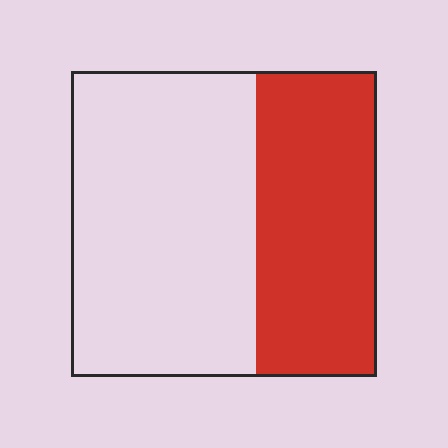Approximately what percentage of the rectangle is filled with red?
Approximately 40%.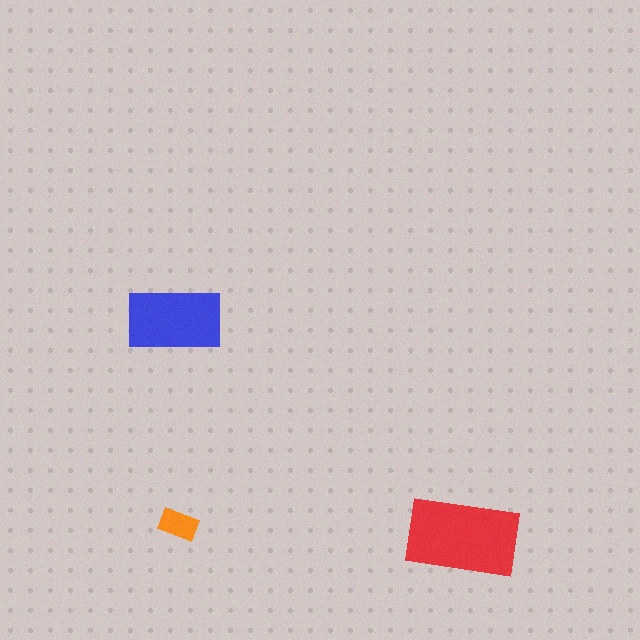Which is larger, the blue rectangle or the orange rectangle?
The blue one.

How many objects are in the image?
There are 3 objects in the image.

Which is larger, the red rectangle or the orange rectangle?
The red one.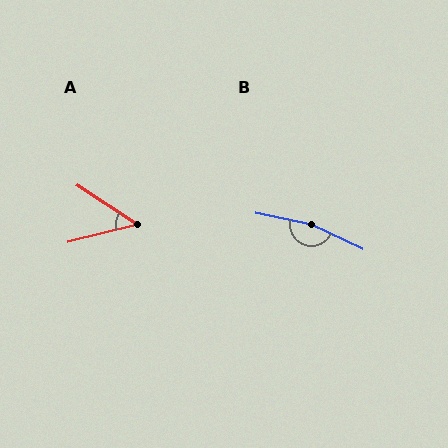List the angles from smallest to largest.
A (47°), B (165°).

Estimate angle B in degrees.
Approximately 165 degrees.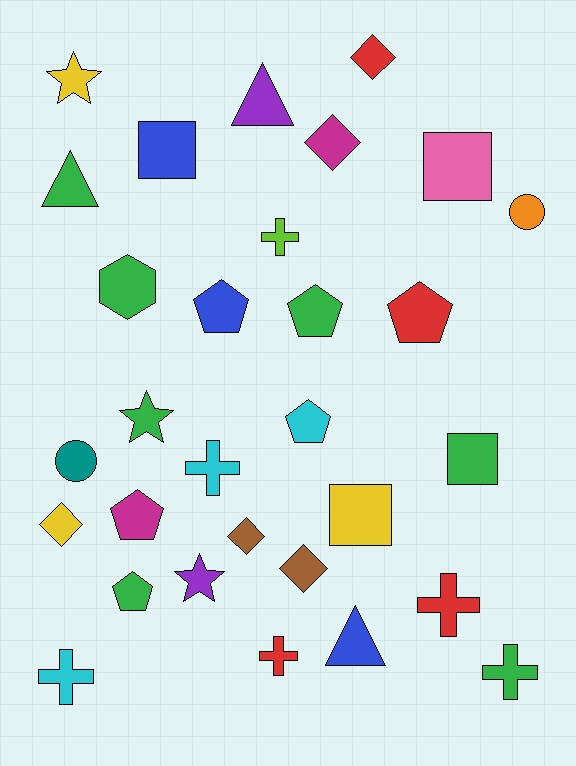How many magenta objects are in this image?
There are 2 magenta objects.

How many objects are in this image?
There are 30 objects.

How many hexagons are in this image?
There is 1 hexagon.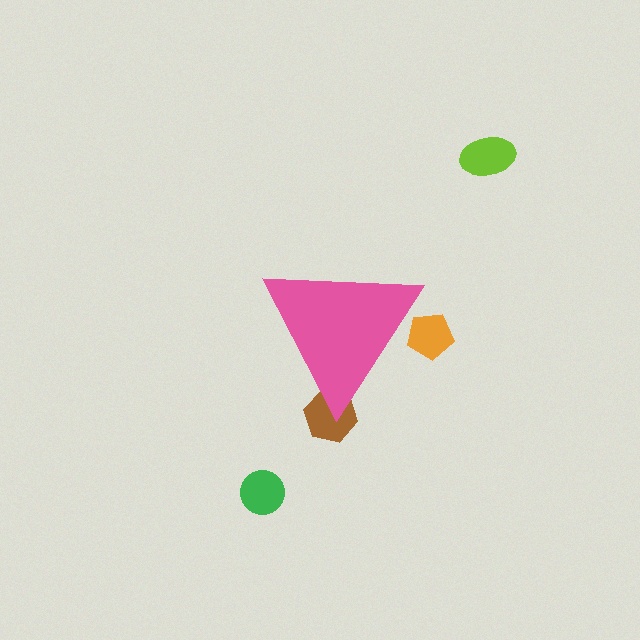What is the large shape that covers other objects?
A pink triangle.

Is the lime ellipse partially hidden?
No, the lime ellipse is fully visible.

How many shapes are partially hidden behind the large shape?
2 shapes are partially hidden.